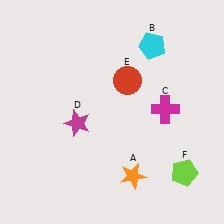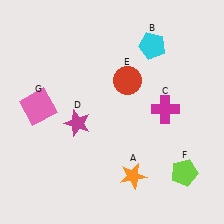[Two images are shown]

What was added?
A pink square (G) was added in Image 2.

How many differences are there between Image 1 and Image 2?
There is 1 difference between the two images.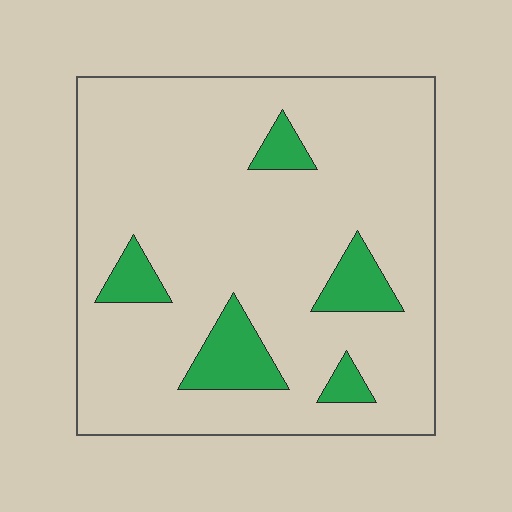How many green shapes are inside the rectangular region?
5.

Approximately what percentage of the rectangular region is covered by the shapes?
Approximately 10%.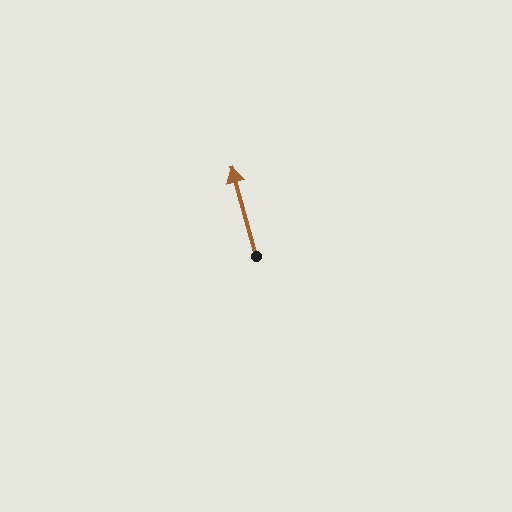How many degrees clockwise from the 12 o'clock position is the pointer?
Approximately 345 degrees.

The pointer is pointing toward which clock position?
Roughly 11 o'clock.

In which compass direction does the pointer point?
North.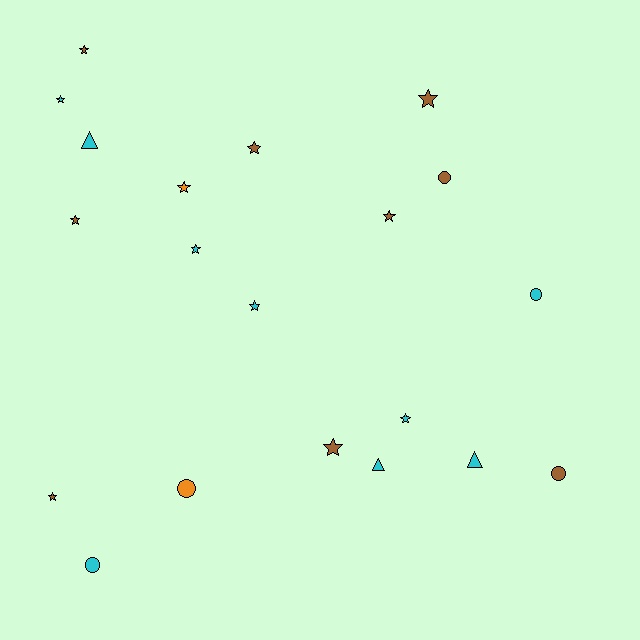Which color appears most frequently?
Cyan, with 9 objects.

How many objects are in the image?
There are 20 objects.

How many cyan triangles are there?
There are 3 cyan triangles.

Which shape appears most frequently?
Star, with 12 objects.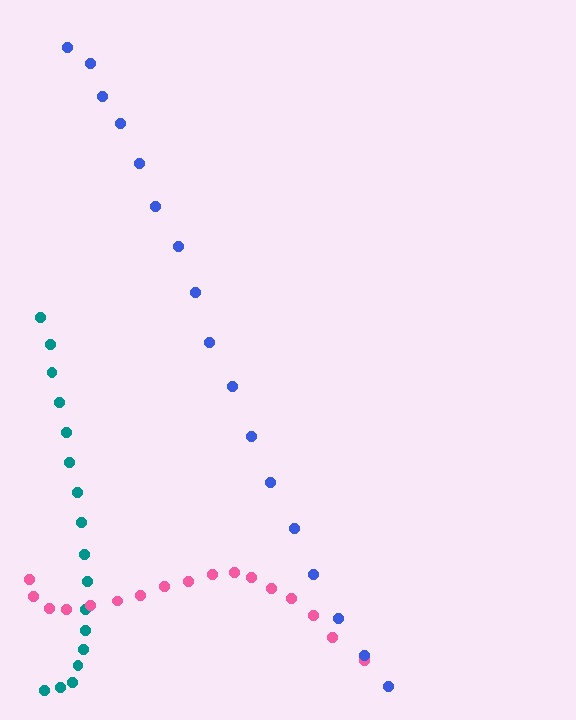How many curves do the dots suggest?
There are 3 distinct paths.